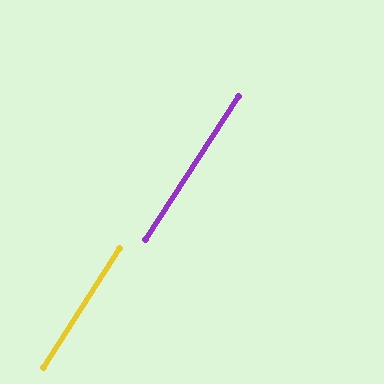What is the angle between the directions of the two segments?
Approximately 1 degree.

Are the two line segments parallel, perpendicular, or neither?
Parallel — their directions differ by only 0.8°.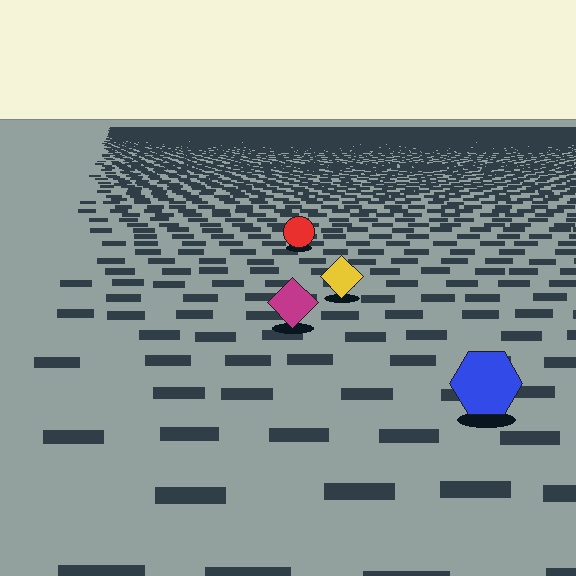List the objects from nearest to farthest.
From nearest to farthest: the blue hexagon, the magenta diamond, the yellow diamond, the red circle.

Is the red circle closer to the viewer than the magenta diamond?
No. The magenta diamond is closer — you can tell from the texture gradient: the ground texture is coarser near it.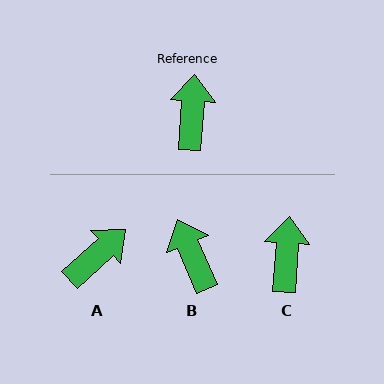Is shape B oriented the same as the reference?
No, it is off by about 27 degrees.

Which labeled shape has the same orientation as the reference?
C.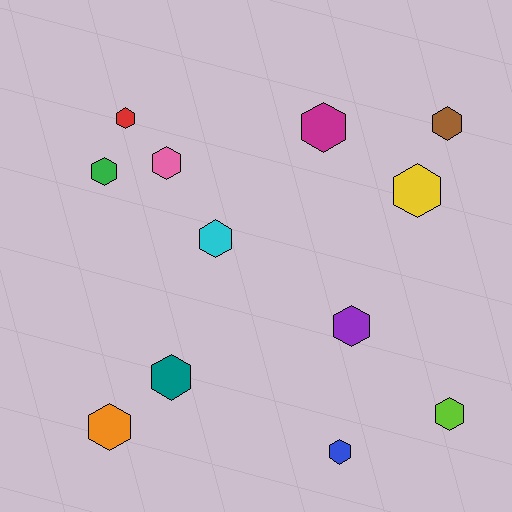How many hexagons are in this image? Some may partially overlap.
There are 12 hexagons.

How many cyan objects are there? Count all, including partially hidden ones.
There is 1 cyan object.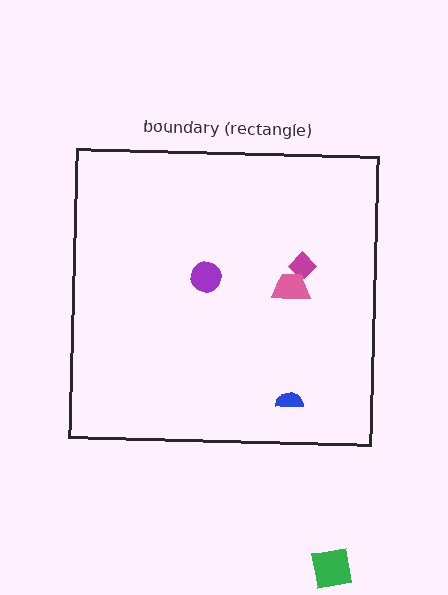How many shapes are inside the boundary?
4 inside, 1 outside.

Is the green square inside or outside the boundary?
Outside.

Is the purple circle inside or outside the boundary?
Inside.